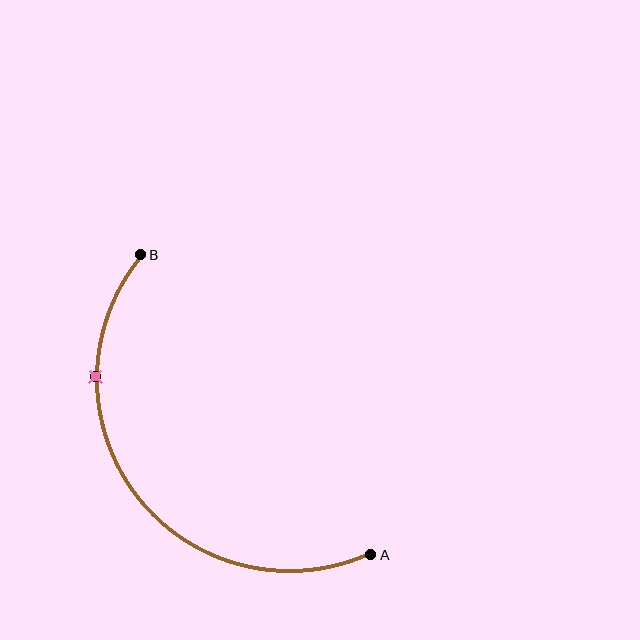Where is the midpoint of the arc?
The arc midpoint is the point on the curve farthest from the straight line joining A and B. It sits below and to the left of that line.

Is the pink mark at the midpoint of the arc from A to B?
No. The pink mark lies on the arc but is closer to endpoint B. The arc midpoint would be at the point on the curve equidistant along the arc from both A and B.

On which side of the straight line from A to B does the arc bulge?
The arc bulges below and to the left of the straight line connecting A and B.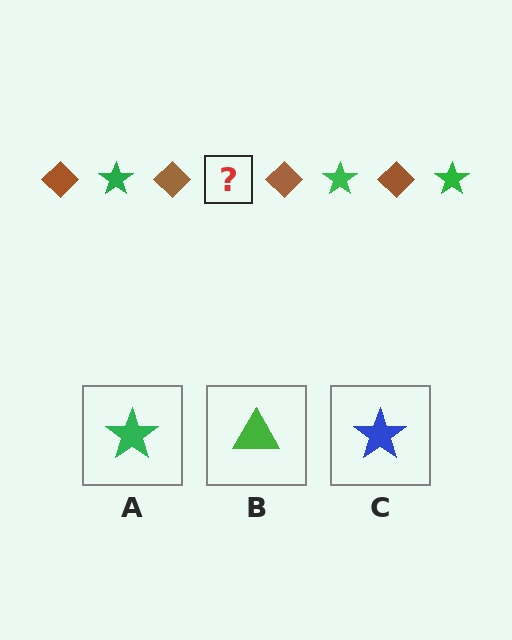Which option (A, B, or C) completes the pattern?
A.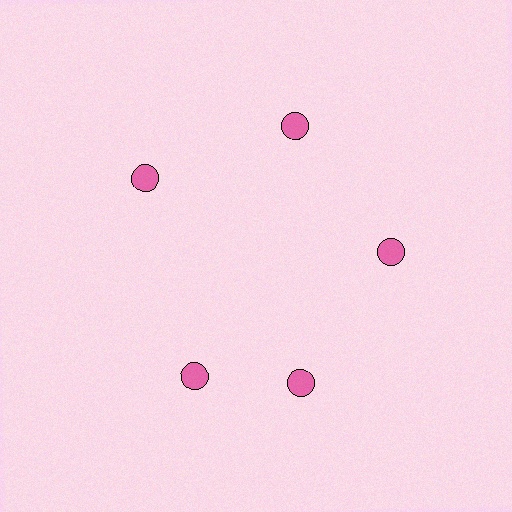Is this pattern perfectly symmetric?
No. The 5 pink circles are arranged in a ring, but one element near the 8 o'clock position is rotated out of alignment along the ring, breaking the 5-fold rotational symmetry.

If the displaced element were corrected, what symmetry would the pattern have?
It would have 5-fold rotational symmetry — the pattern would map onto itself every 72 degrees.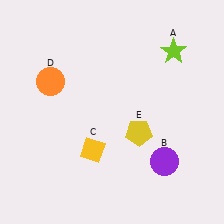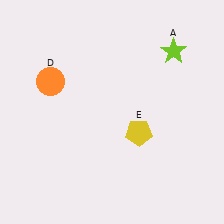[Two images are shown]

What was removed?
The yellow diamond (C), the purple circle (B) were removed in Image 2.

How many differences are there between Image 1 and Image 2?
There are 2 differences between the two images.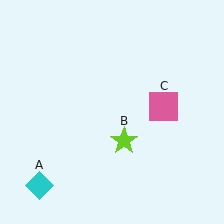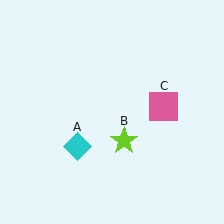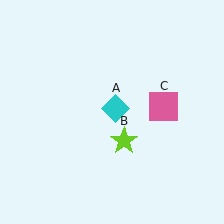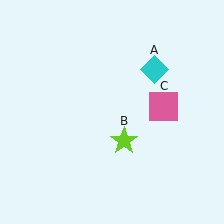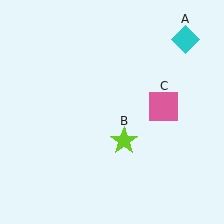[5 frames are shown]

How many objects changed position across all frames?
1 object changed position: cyan diamond (object A).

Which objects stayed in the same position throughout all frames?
Lime star (object B) and pink square (object C) remained stationary.